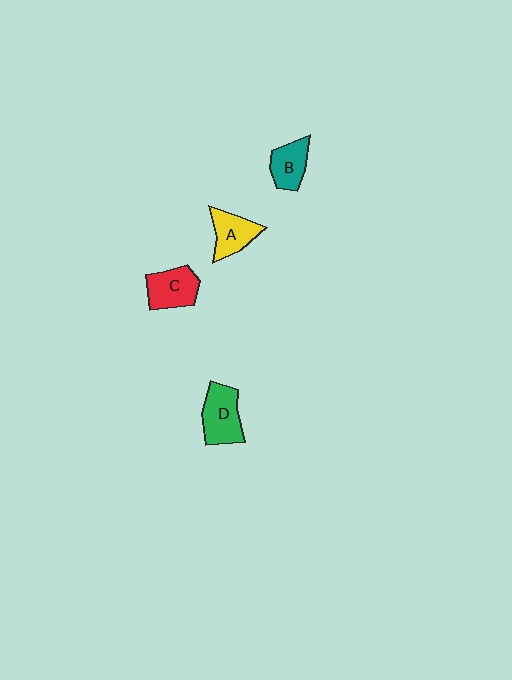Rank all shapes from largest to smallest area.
From largest to smallest: D (green), C (red), A (yellow), B (teal).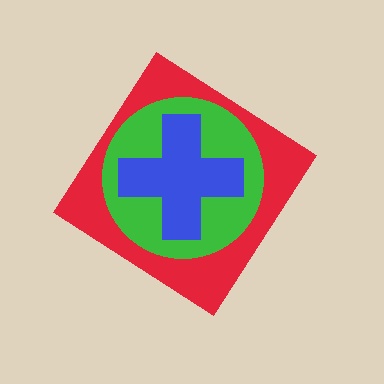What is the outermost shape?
The red diamond.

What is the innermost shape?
The blue cross.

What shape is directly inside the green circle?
The blue cross.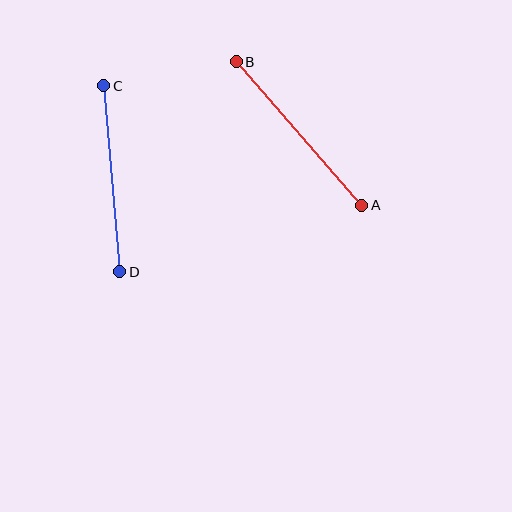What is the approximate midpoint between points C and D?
The midpoint is at approximately (112, 179) pixels.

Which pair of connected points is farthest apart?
Points A and B are farthest apart.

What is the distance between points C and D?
The distance is approximately 187 pixels.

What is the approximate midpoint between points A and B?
The midpoint is at approximately (299, 134) pixels.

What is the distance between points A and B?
The distance is approximately 191 pixels.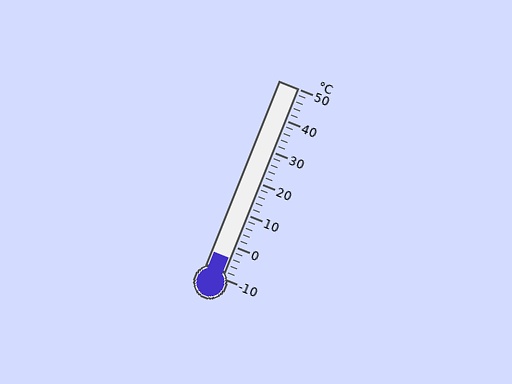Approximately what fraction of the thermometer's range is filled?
The thermometer is filled to approximately 10% of its range.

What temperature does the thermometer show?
The thermometer shows approximately -4°C.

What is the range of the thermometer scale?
The thermometer scale ranges from -10°C to 50°C.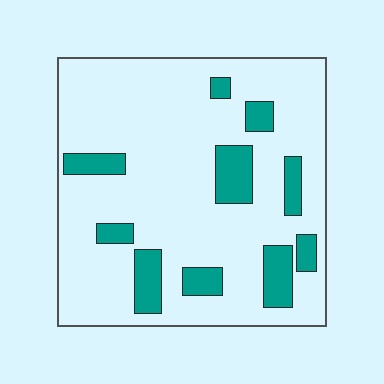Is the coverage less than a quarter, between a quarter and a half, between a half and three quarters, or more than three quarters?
Less than a quarter.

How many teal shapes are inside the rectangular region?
10.